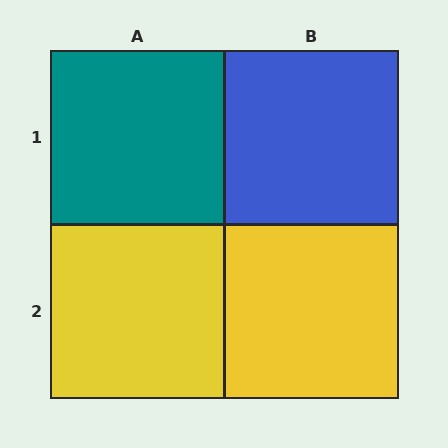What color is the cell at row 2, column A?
Yellow.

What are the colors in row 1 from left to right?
Teal, blue.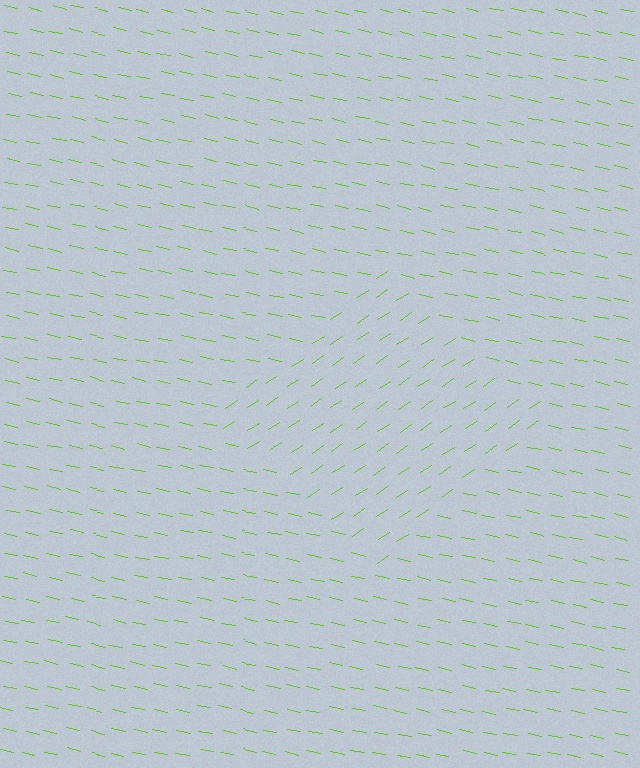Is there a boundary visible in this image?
Yes, there is a texture boundary formed by a change in line orientation.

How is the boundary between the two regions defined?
The boundary is defined purely by a change in line orientation (approximately 45 degrees difference). All lines are the same color and thickness.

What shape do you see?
I see a diamond.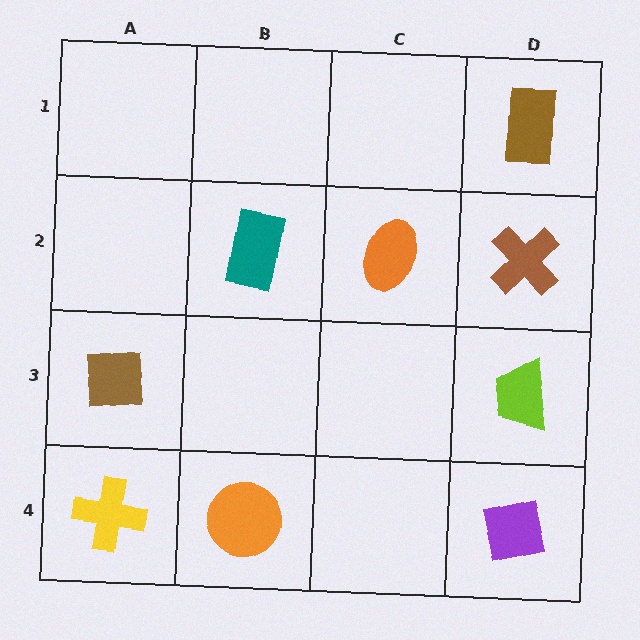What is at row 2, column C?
An orange ellipse.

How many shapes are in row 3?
2 shapes.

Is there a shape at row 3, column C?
No, that cell is empty.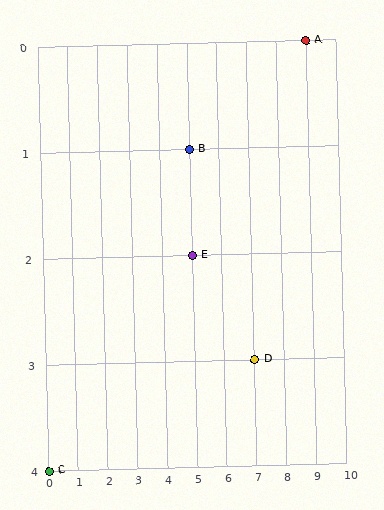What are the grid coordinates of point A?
Point A is at grid coordinates (9, 0).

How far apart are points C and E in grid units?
Points C and E are 5 columns and 2 rows apart (about 5.4 grid units diagonally).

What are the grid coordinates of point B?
Point B is at grid coordinates (5, 1).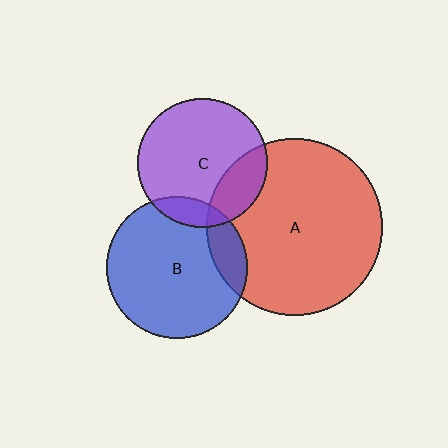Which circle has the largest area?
Circle A (red).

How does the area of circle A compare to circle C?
Approximately 1.9 times.